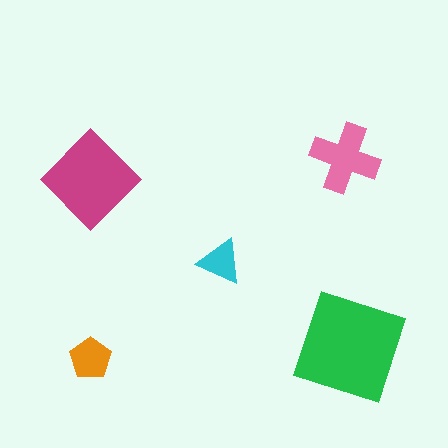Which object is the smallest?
The cyan triangle.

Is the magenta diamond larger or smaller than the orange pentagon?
Larger.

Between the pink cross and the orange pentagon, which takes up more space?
The pink cross.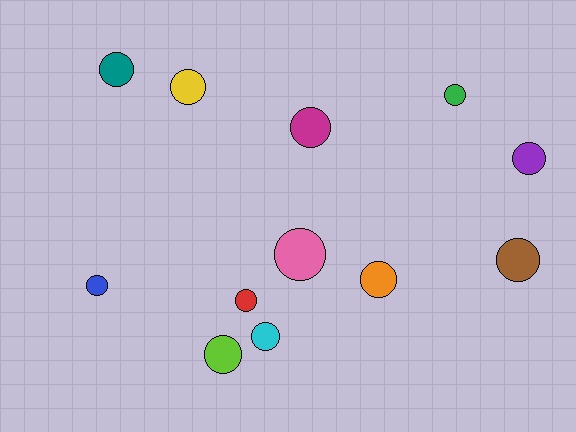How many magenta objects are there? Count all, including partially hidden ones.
There is 1 magenta object.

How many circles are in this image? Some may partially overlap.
There are 12 circles.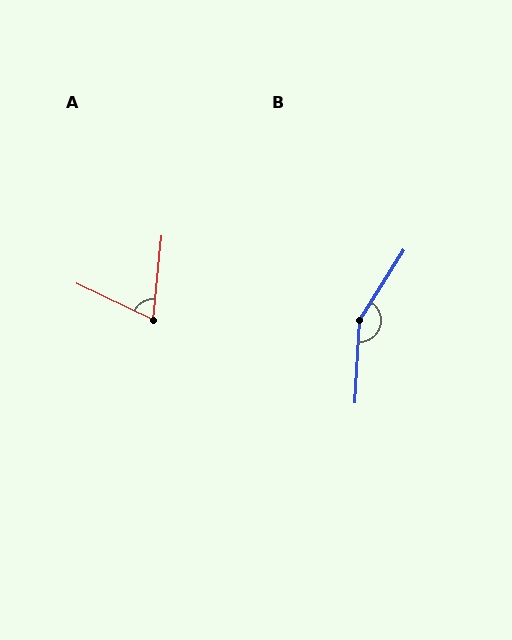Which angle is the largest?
B, at approximately 151 degrees.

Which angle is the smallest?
A, at approximately 71 degrees.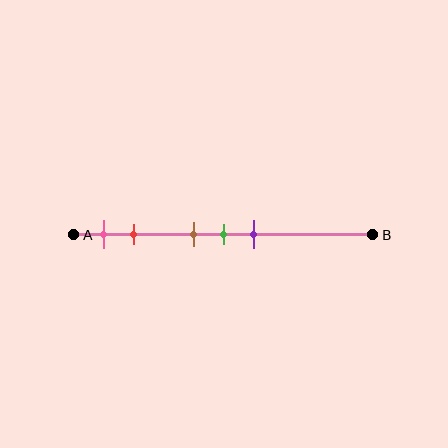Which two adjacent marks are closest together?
The brown and green marks are the closest adjacent pair.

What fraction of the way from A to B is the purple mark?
The purple mark is approximately 60% (0.6) of the way from A to B.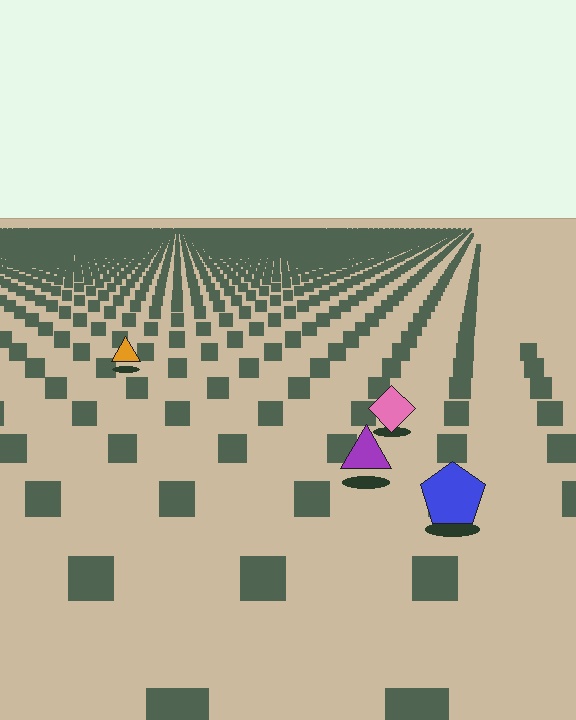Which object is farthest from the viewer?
The orange triangle is farthest from the viewer. It appears smaller and the ground texture around it is denser.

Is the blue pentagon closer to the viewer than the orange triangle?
Yes. The blue pentagon is closer — you can tell from the texture gradient: the ground texture is coarser near it.